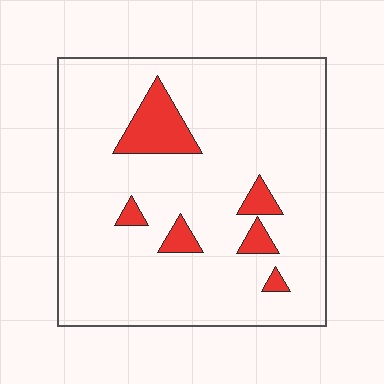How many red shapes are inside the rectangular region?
6.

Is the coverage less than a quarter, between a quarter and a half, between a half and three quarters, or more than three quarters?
Less than a quarter.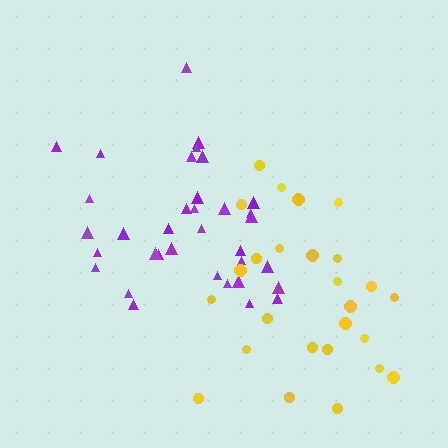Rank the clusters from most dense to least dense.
purple, yellow.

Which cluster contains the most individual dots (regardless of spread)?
Purple (35).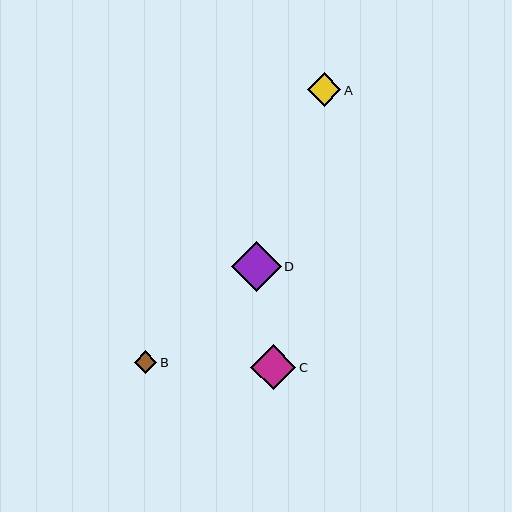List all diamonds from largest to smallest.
From largest to smallest: D, C, A, B.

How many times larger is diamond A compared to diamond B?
Diamond A is approximately 1.5 times the size of diamond B.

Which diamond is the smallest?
Diamond B is the smallest with a size of approximately 23 pixels.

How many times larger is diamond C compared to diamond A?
Diamond C is approximately 1.3 times the size of diamond A.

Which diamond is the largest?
Diamond D is the largest with a size of approximately 50 pixels.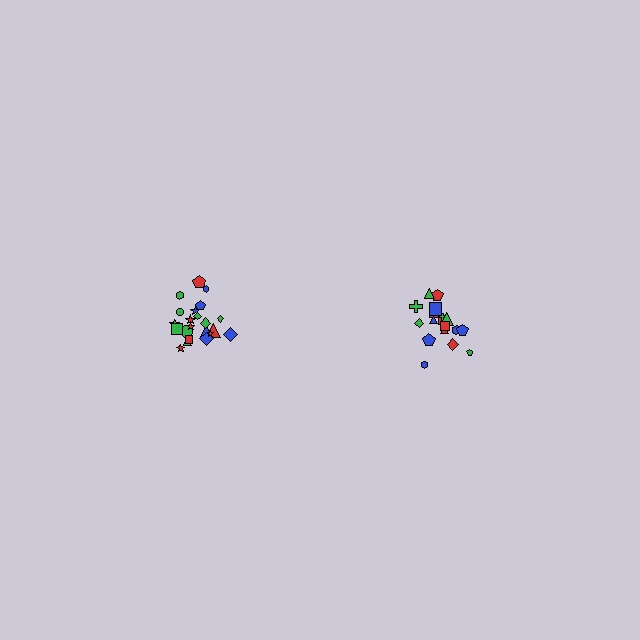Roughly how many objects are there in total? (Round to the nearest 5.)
Roughly 40 objects in total.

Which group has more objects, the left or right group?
The left group.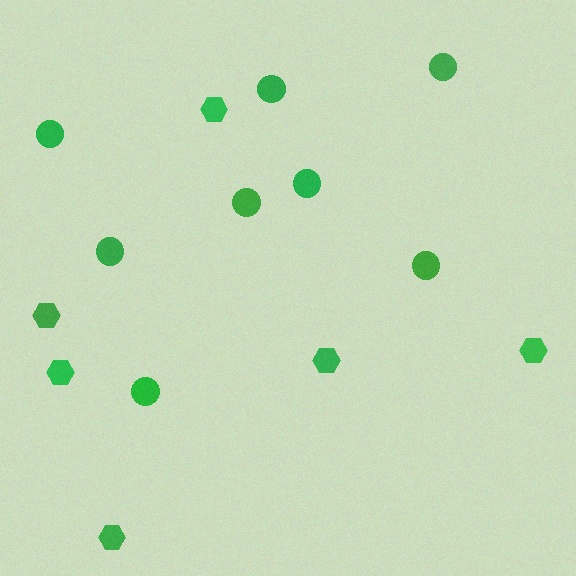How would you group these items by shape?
There are 2 groups: one group of hexagons (6) and one group of circles (8).